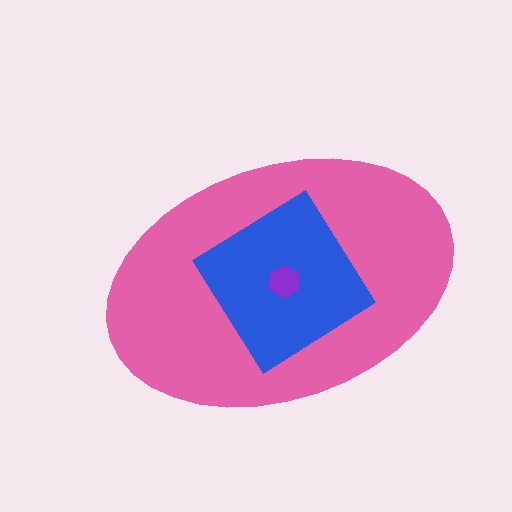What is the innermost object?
The purple hexagon.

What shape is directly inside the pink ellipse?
The blue diamond.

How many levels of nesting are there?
3.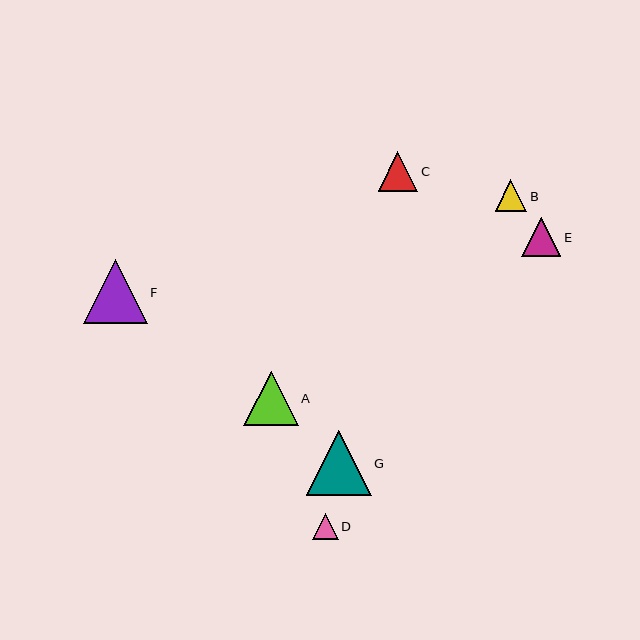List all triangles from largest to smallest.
From largest to smallest: G, F, A, C, E, B, D.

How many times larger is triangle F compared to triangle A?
Triangle F is approximately 1.2 times the size of triangle A.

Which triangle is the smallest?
Triangle D is the smallest with a size of approximately 26 pixels.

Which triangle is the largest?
Triangle G is the largest with a size of approximately 65 pixels.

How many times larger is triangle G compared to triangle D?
Triangle G is approximately 2.5 times the size of triangle D.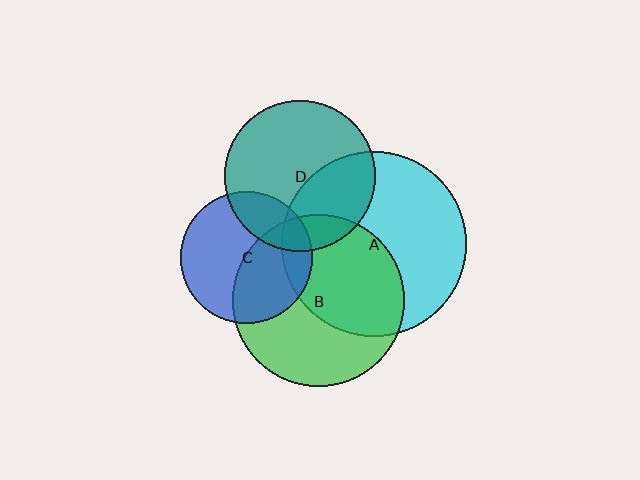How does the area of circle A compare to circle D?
Approximately 1.5 times.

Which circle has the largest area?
Circle A (cyan).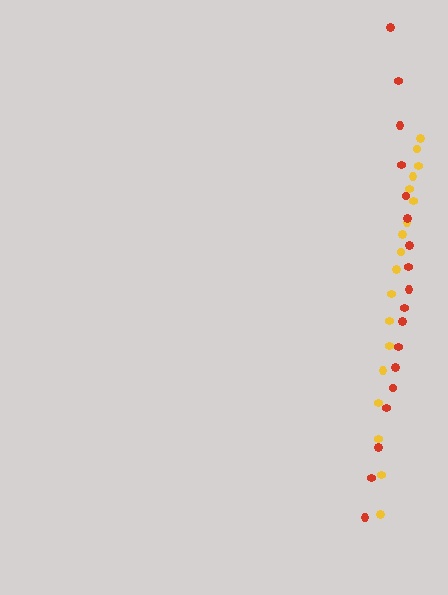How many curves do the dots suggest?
There are 2 distinct paths.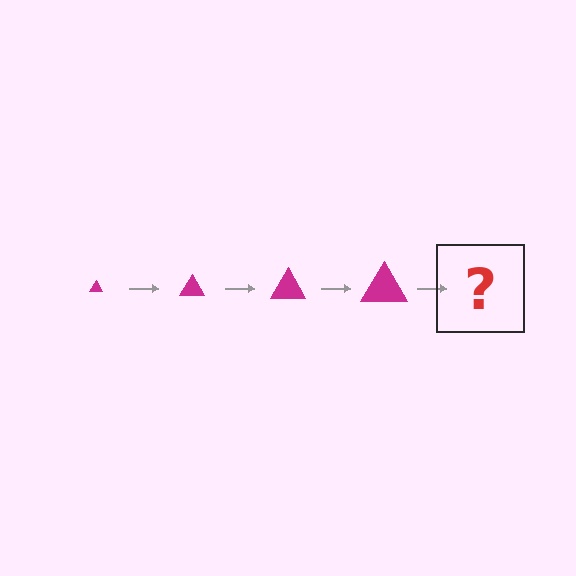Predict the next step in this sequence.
The next step is a magenta triangle, larger than the previous one.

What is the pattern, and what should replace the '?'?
The pattern is that the triangle gets progressively larger each step. The '?' should be a magenta triangle, larger than the previous one.